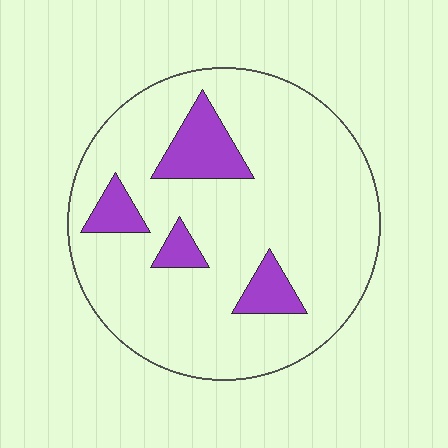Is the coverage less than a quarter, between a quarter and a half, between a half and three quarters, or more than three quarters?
Less than a quarter.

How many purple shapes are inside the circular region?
4.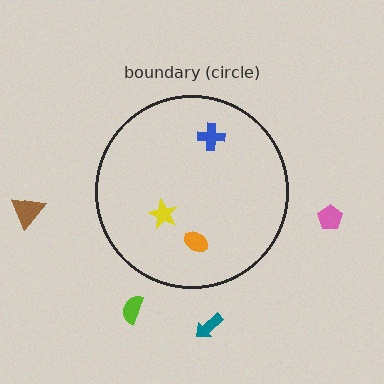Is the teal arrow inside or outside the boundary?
Outside.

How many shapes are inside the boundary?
3 inside, 4 outside.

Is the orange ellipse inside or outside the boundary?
Inside.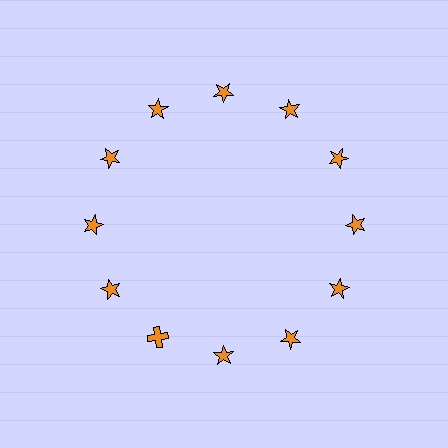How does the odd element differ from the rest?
It has a different shape: cross instead of star.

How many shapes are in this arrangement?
There are 12 shapes arranged in a ring pattern.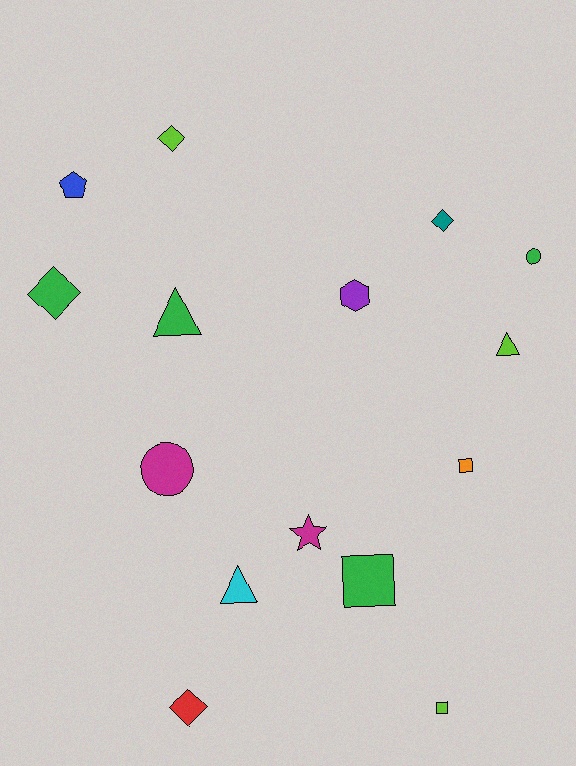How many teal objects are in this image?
There is 1 teal object.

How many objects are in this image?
There are 15 objects.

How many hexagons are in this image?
There is 1 hexagon.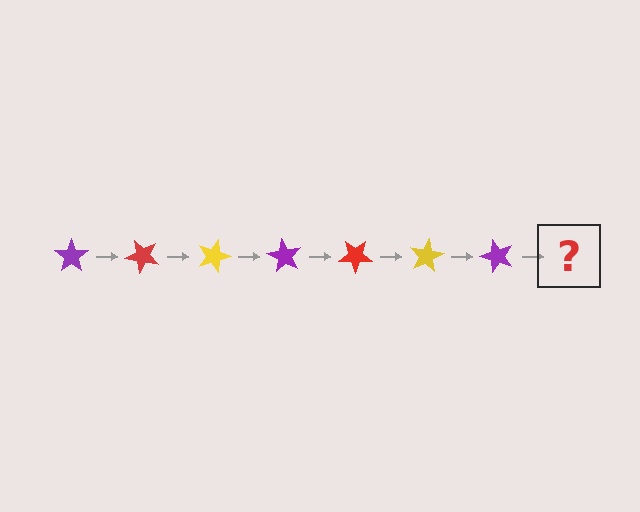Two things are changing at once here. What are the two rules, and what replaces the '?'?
The two rules are that it rotates 45 degrees each step and the color cycles through purple, red, and yellow. The '?' should be a red star, rotated 315 degrees from the start.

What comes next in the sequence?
The next element should be a red star, rotated 315 degrees from the start.